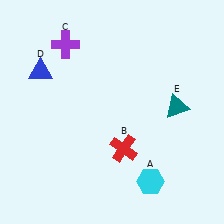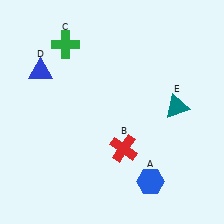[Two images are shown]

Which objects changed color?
A changed from cyan to blue. C changed from purple to green.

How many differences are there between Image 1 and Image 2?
There are 2 differences between the two images.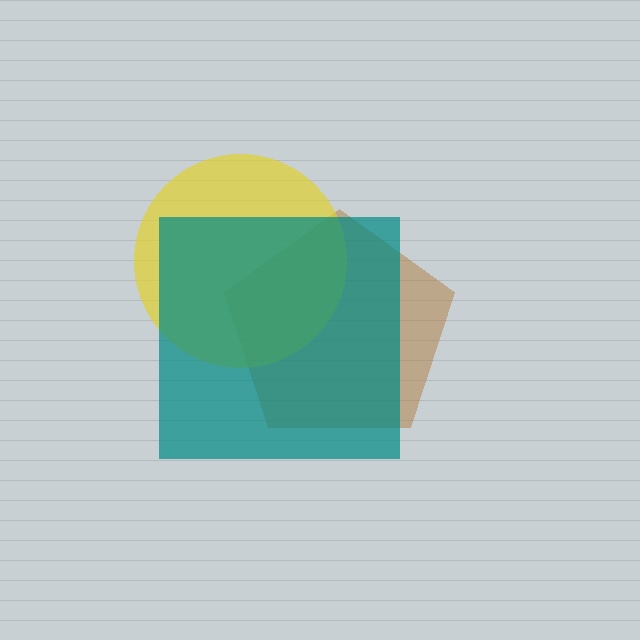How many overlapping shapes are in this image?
There are 3 overlapping shapes in the image.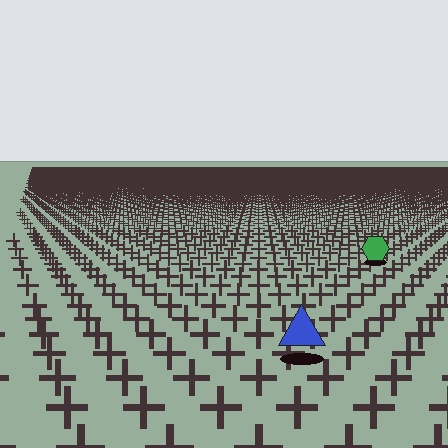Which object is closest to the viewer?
The blue triangle is closest. The texture marks near it are larger and more spread out.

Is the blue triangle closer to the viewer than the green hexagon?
Yes. The blue triangle is closer — you can tell from the texture gradient: the ground texture is coarser near it.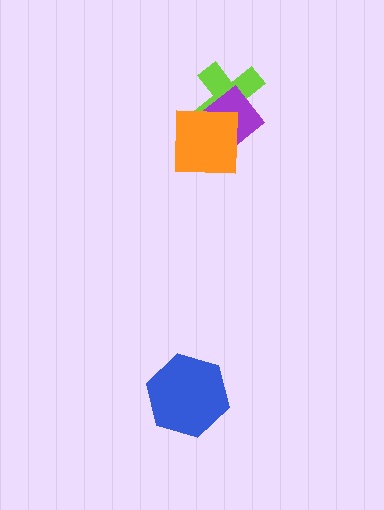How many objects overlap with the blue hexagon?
0 objects overlap with the blue hexagon.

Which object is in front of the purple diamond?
The orange square is in front of the purple diamond.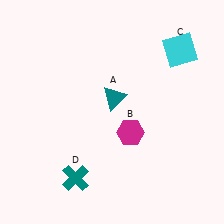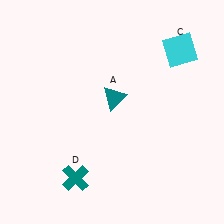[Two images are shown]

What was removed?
The magenta hexagon (B) was removed in Image 2.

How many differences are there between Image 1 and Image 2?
There is 1 difference between the two images.